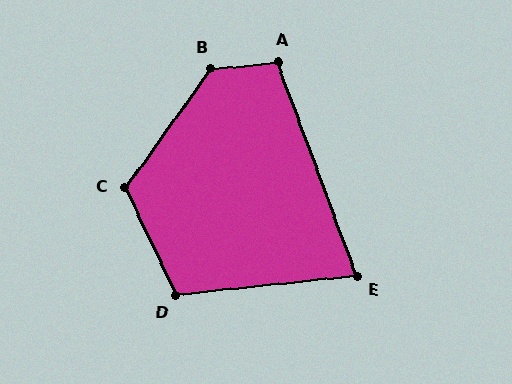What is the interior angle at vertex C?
Approximately 119 degrees (obtuse).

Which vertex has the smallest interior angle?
E, at approximately 76 degrees.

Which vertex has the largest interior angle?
B, at approximately 131 degrees.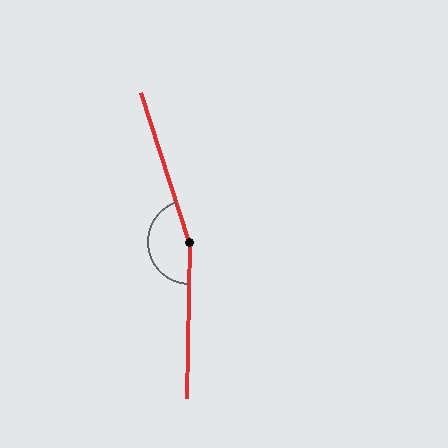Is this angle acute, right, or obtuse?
It is obtuse.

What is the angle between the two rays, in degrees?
Approximately 161 degrees.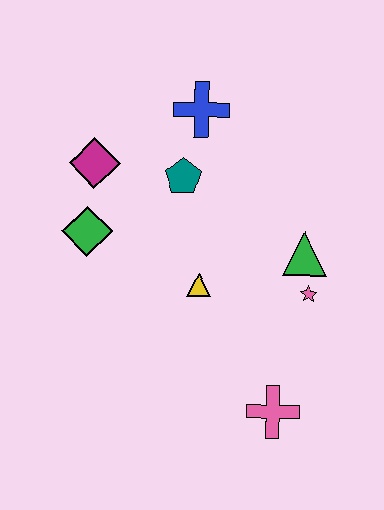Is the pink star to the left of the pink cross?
No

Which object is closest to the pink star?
The green triangle is closest to the pink star.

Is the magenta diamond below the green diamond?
No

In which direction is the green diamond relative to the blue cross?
The green diamond is below the blue cross.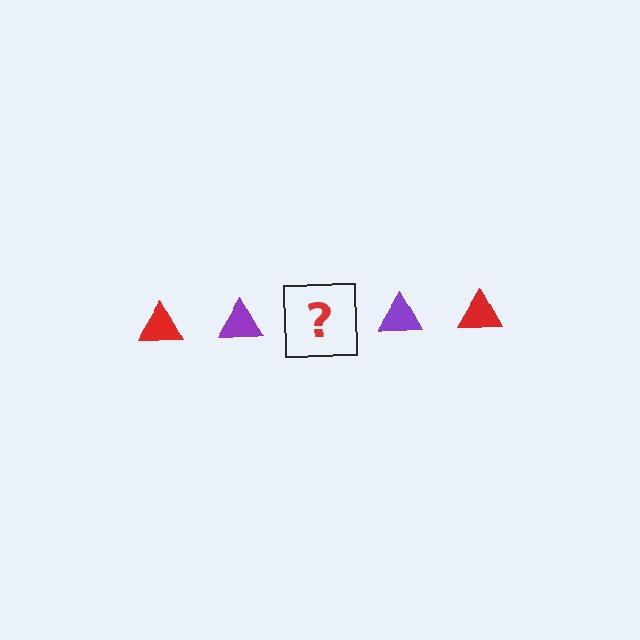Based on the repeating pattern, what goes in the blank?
The blank should be a red triangle.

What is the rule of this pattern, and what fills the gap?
The rule is that the pattern cycles through red, purple triangles. The gap should be filled with a red triangle.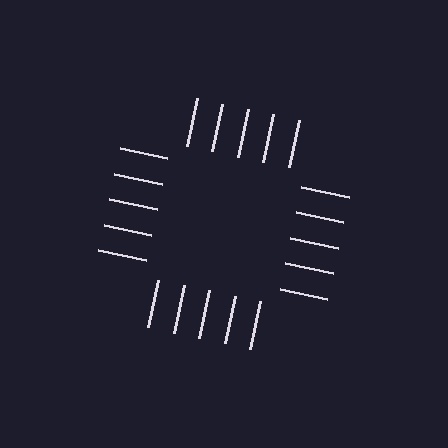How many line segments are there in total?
20 — 5 along each of the 4 edges.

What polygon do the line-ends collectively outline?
An illusory square — the line segments terminate on its edges but no continuous stroke is drawn.